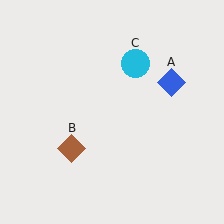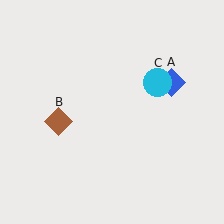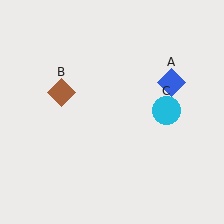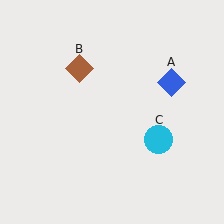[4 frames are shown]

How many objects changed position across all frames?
2 objects changed position: brown diamond (object B), cyan circle (object C).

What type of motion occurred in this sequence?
The brown diamond (object B), cyan circle (object C) rotated clockwise around the center of the scene.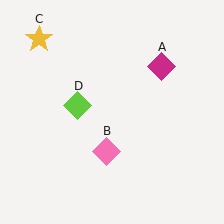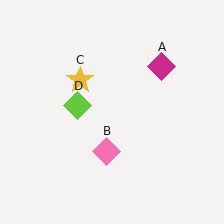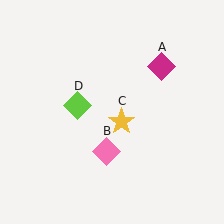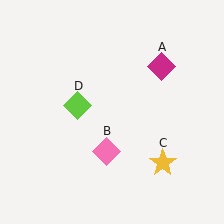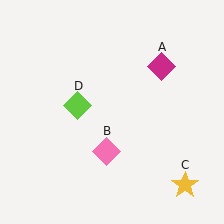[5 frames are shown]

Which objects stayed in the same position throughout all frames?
Magenta diamond (object A) and pink diamond (object B) and lime diamond (object D) remained stationary.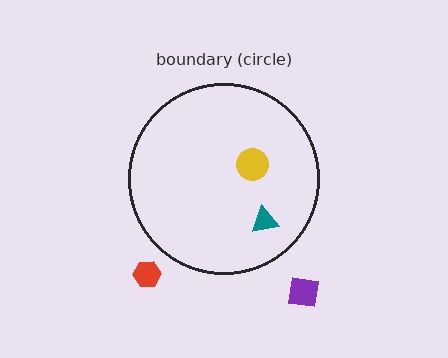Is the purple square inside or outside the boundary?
Outside.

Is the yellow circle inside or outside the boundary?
Inside.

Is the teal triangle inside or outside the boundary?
Inside.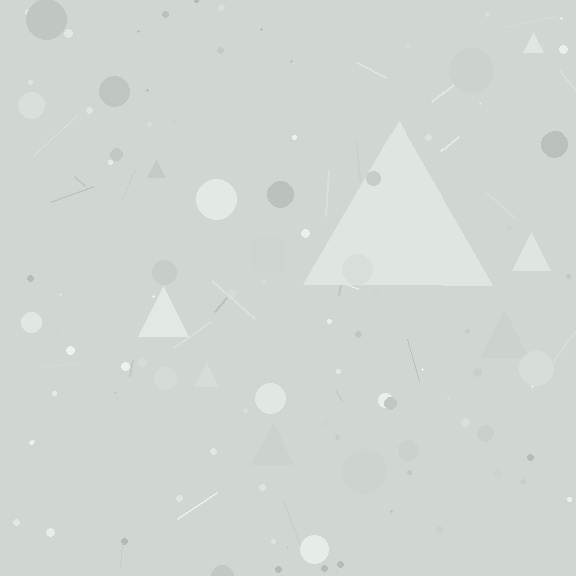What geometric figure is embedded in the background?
A triangle is embedded in the background.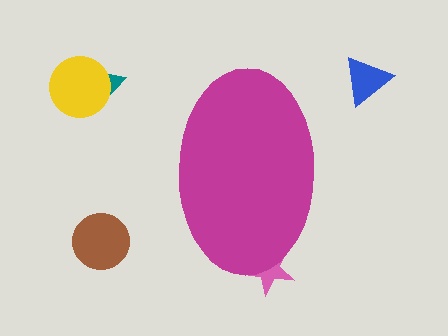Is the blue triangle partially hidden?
No, the blue triangle is fully visible.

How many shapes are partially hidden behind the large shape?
1 shape is partially hidden.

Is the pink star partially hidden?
Yes, the pink star is partially hidden behind the magenta ellipse.